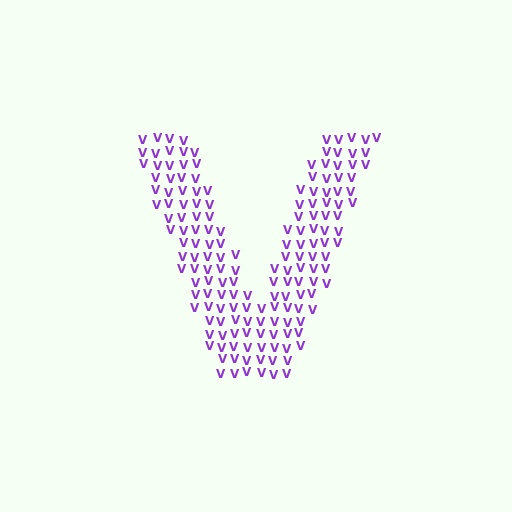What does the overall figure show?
The overall figure shows the letter V.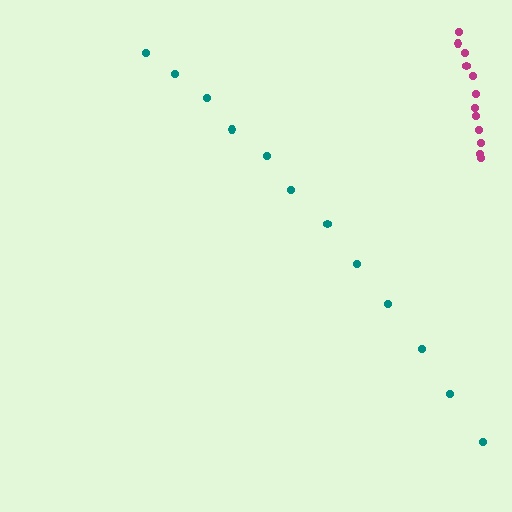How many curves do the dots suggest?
There are 2 distinct paths.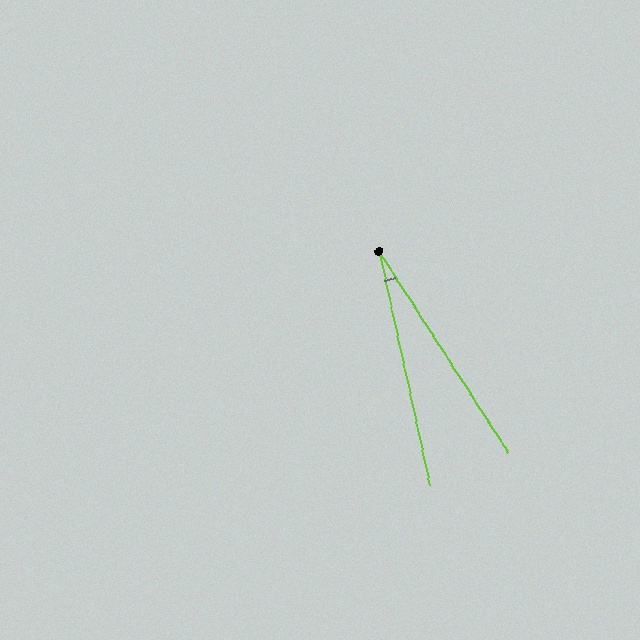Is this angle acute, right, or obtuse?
It is acute.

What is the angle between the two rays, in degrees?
Approximately 20 degrees.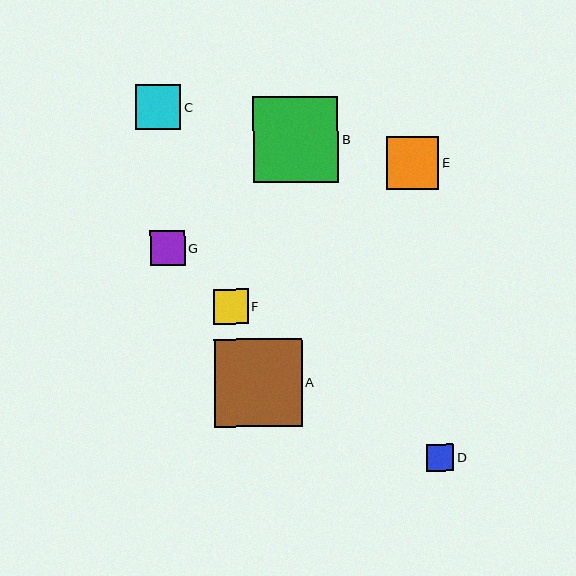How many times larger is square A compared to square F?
Square A is approximately 2.5 times the size of square F.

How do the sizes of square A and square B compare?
Square A and square B are approximately the same size.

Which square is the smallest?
Square D is the smallest with a size of approximately 27 pixels.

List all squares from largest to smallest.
From largest to smallest: A, B, E, C, G, F, D.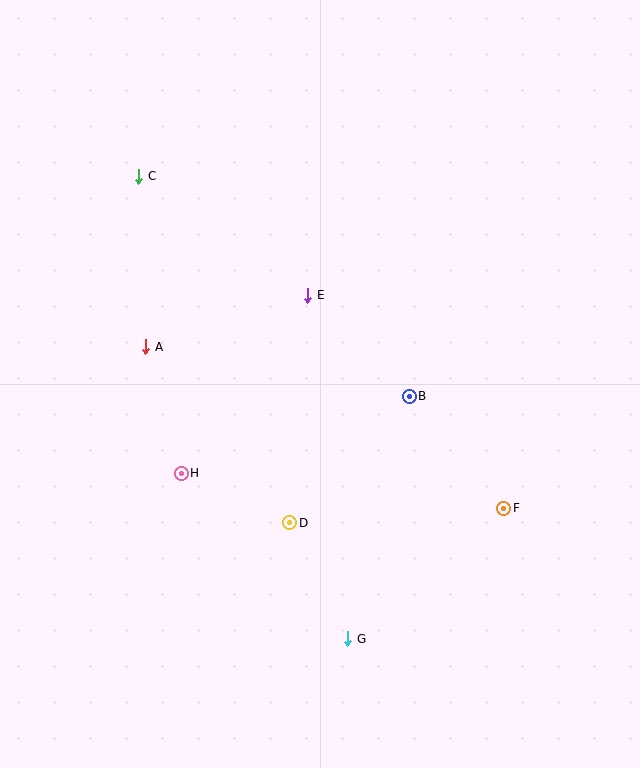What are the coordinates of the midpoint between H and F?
The midpoint between H and F is at (342, 491).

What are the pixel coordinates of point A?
Point A is at (146, 347).